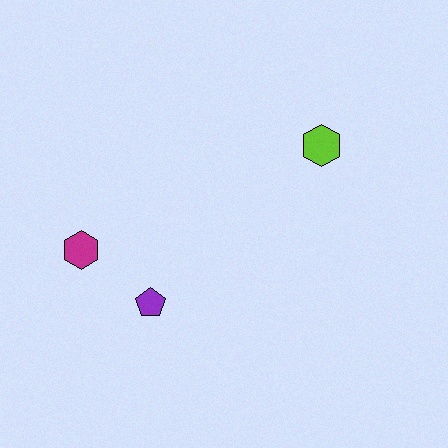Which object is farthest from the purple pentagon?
The lime hexagon is farthest from the purple pentagon.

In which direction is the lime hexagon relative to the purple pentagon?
The lime hexagon is to the right of the purple pentagon.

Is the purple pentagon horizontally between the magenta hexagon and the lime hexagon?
Yes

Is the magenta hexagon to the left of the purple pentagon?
Yes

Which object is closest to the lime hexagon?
The purple pentagon is closest to the lime hexagon.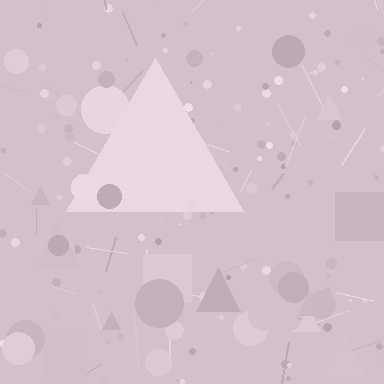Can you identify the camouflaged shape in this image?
The camouflaged shape is a triangle.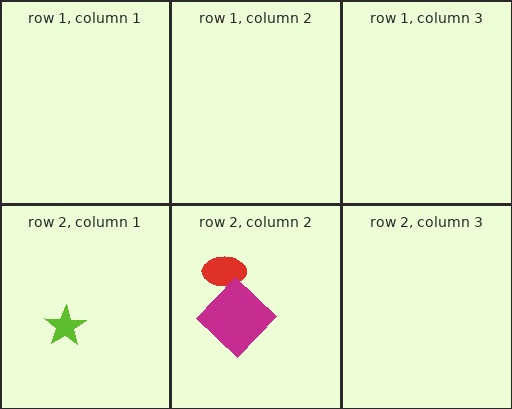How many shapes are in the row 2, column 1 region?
1.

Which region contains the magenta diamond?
The row 2, column 2 region.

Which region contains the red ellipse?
The row 2, column 2 region.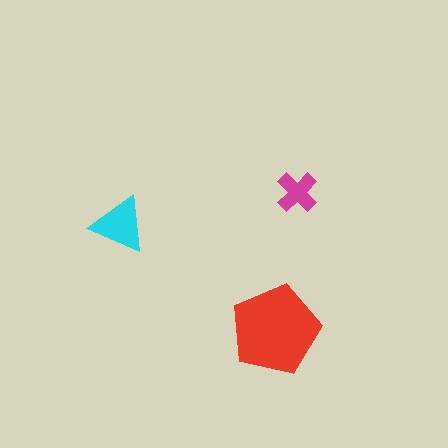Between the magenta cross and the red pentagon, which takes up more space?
The red pentagon.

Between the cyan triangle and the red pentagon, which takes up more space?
The red pentagon.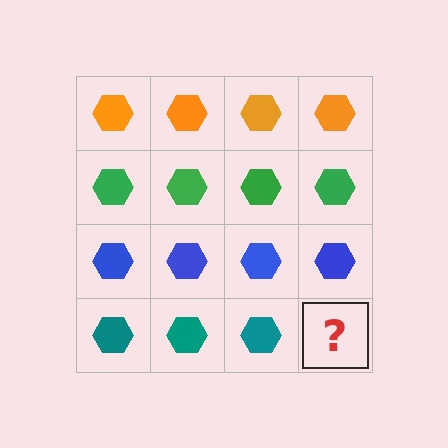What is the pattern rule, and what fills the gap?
The rule is that each row has a consistent color. The gap should be filled with a teal hexagon.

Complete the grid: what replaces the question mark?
The question mark should be replaced with a teal hexagon.